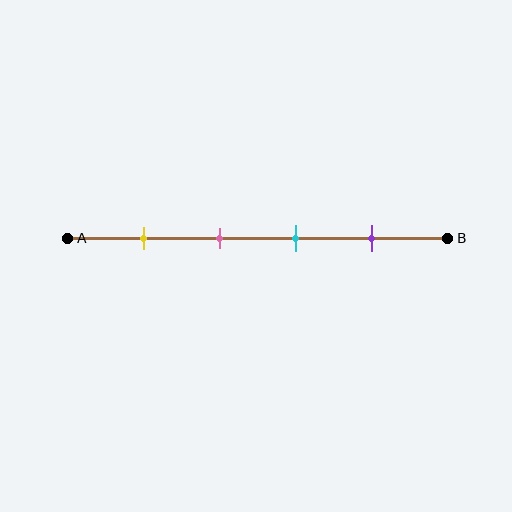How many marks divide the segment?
There are 4 marks dividing the segment.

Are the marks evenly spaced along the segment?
Yes, the marks are approximately evenly spaced.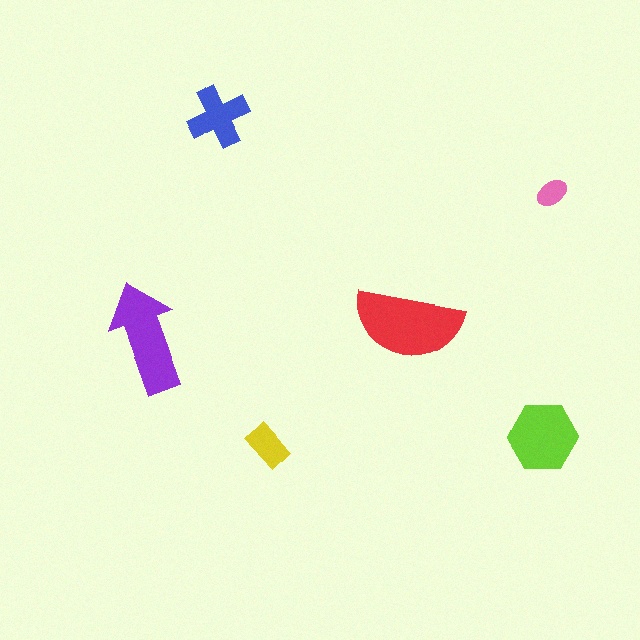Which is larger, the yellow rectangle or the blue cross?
The blue cross.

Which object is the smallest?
The pink ellipse.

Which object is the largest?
The red semicircle.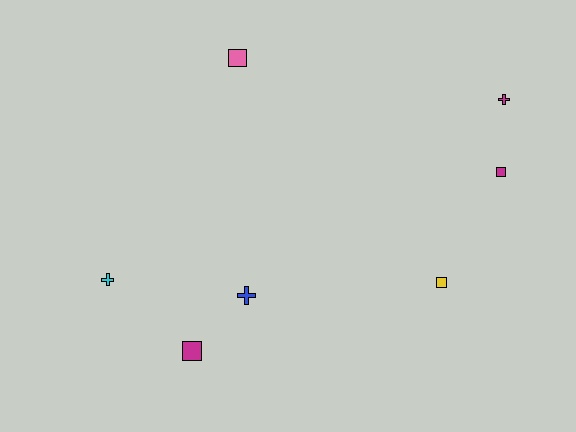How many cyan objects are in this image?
There is 1 cyan object.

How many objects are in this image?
There are 7 objects.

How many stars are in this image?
There are no stars.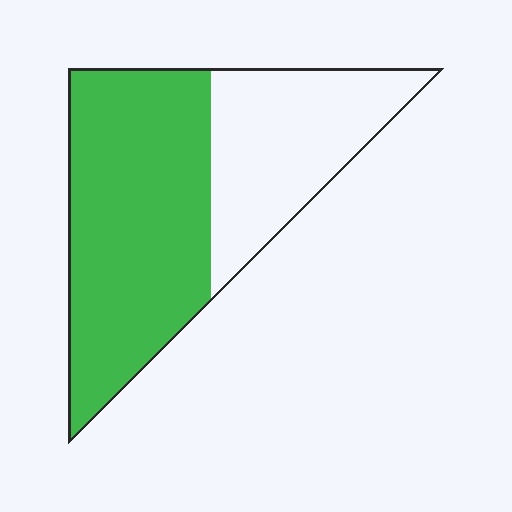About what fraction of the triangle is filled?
About five eighths (5/8).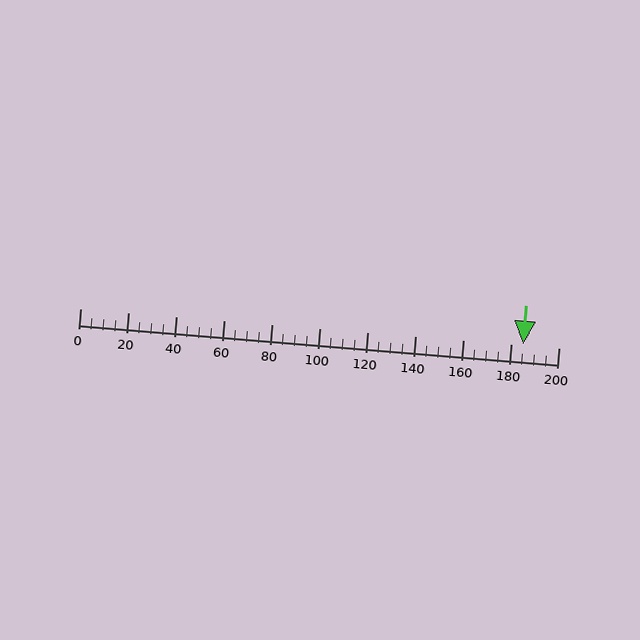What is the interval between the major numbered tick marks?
The major tick marks are spaced 20 units apart.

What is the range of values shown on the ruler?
The ruler shows values from 0 to 200.